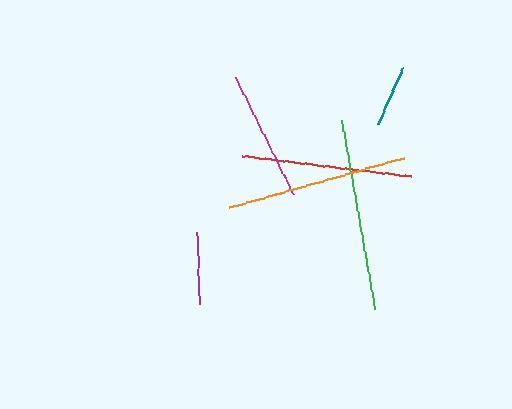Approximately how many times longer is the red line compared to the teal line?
The red line is approximately 2.8 times the length of the teal line.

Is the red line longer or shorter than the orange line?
The orange line is longer than the red line.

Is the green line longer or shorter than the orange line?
The green line is longer than the orange line.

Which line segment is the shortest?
The teal line is the shortest at approximately 62 pixels.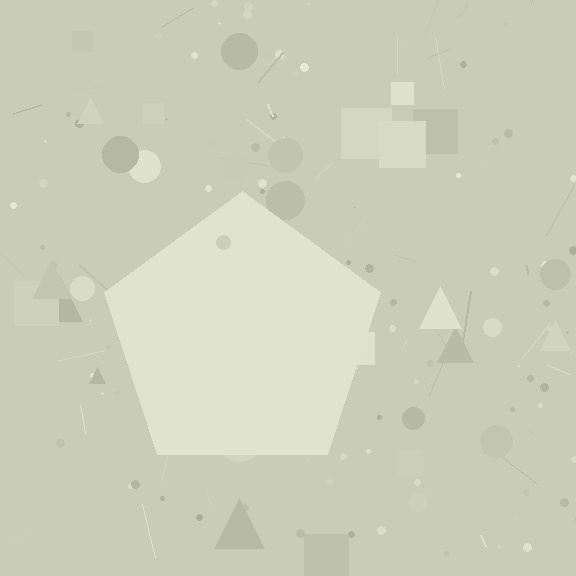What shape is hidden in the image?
A pentagon is hidden in the image.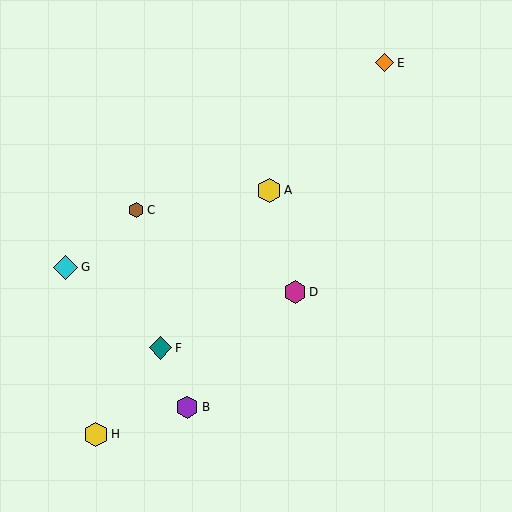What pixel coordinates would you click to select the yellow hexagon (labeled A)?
Click at (269, 191) to select the yellow hexagon A.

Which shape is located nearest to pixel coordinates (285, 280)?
The magenta hexagon (labeled D) at (295, 292) is nearest to that location.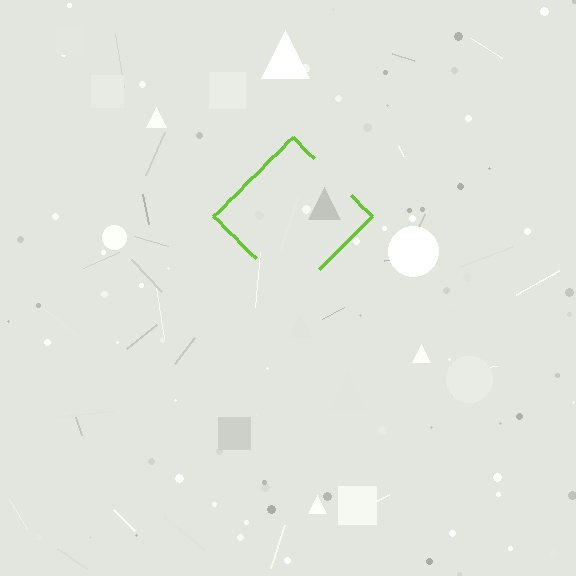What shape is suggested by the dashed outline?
The dashed outline suggests a diamond.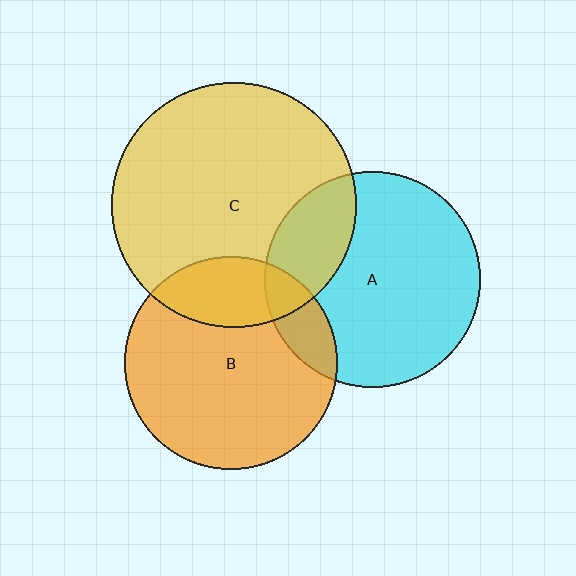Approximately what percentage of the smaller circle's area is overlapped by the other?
Approximately 25%.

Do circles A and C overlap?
Yes.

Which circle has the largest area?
Circle C (yellow).